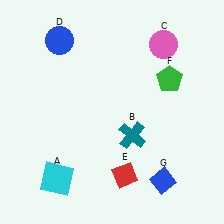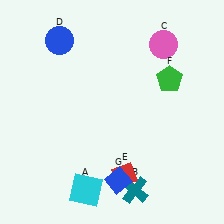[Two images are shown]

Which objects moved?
The objects that moved are: the cyan square (A), the teal cross (B), the blue diamond (G).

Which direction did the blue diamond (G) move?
The blue diamond (G) moved left.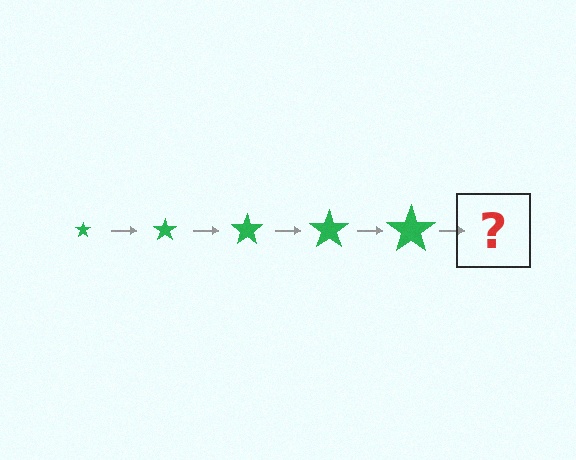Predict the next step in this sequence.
The next step is a green star, larger than the previous one.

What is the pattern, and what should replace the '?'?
The pattern is that the star gets progressively larger each step. The '?' should be a green star, larger than the previous one.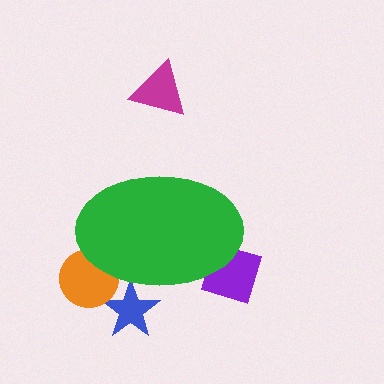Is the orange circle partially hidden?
Yes, the orange circle is partially hidden behind the green ellipse.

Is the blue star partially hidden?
Yes, the blue star is partially hidden behind the green ellipse.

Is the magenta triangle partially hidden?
No, the magenta triangle is fully visible.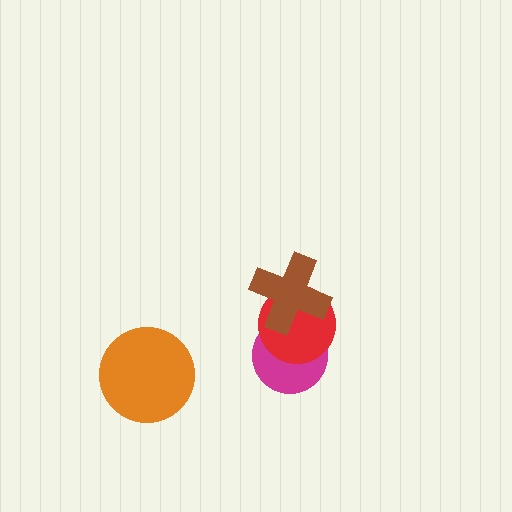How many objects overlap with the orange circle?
0 objects overlap with the orange circle.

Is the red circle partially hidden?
Yes, it is partially covered by another shape.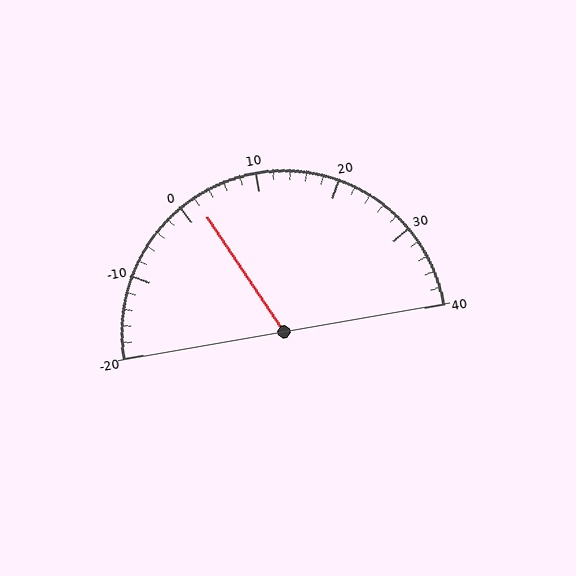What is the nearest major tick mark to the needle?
The nearest major tick mark is 0.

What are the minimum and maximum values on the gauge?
The gauge ranges from -20 to 40.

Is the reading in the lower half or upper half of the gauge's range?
The reading is in the lower half of the range (-20 to 40).